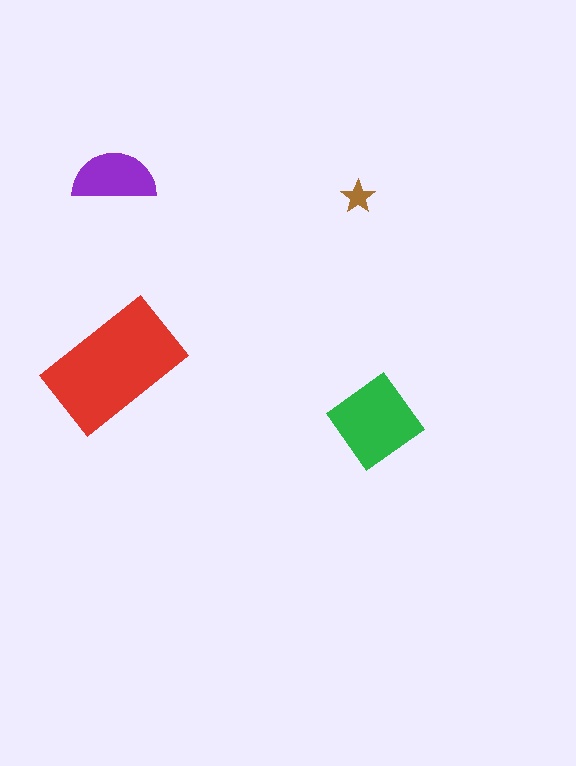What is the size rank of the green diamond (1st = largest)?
2nd.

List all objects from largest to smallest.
The red rectangle, the green diamond, the purple semicircle, the brown star.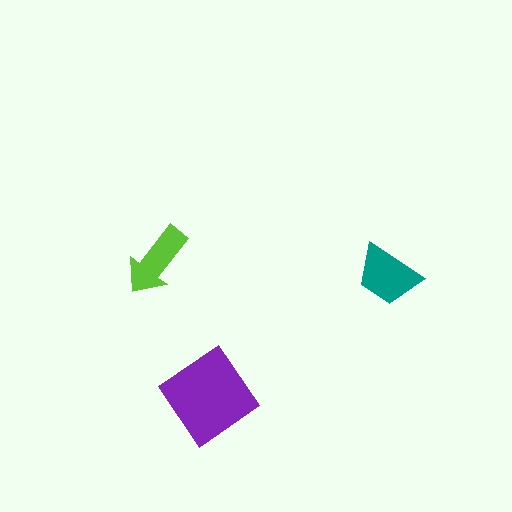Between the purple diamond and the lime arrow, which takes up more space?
The purple diamond.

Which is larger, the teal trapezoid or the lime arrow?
The teal trapezoid.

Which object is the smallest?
The lime arrow.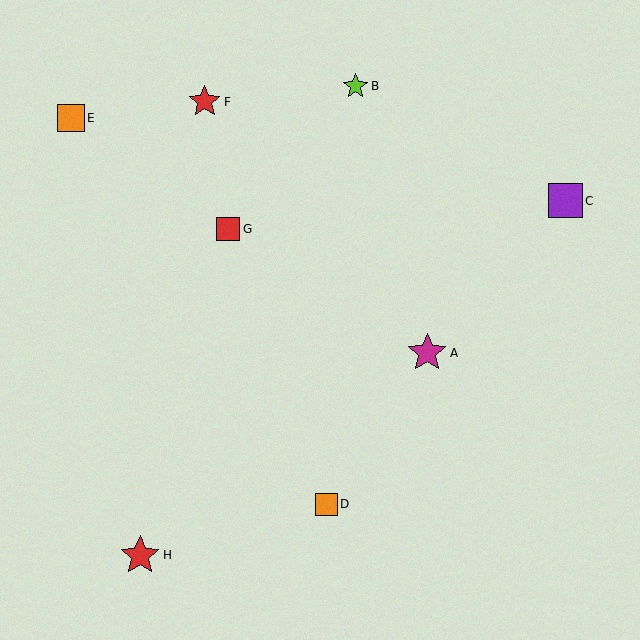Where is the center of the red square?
The center of the red square is at (228, 229).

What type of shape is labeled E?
Shape E is an orange square.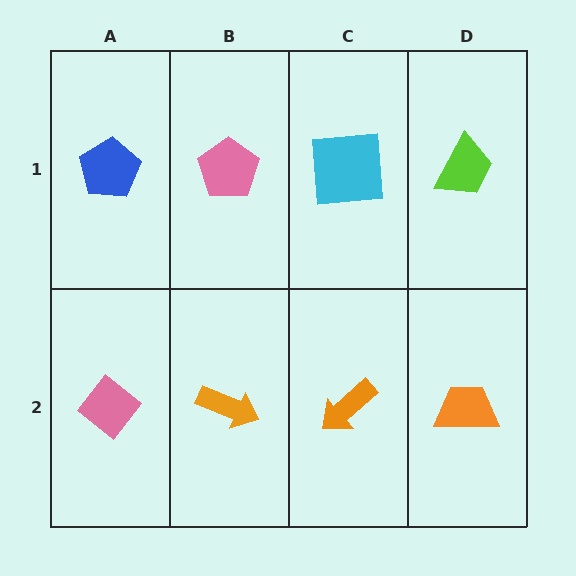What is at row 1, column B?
A pink pentagon.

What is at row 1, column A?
A blue pentagon.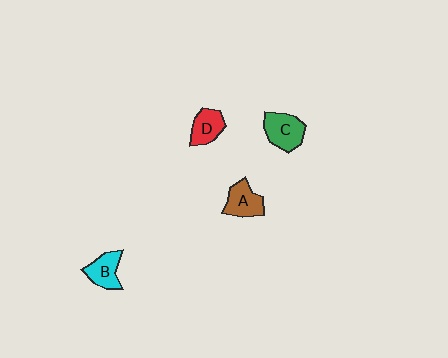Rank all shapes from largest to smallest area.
From largest to smallest: C (green), A (brown), B (cyan), D (red).